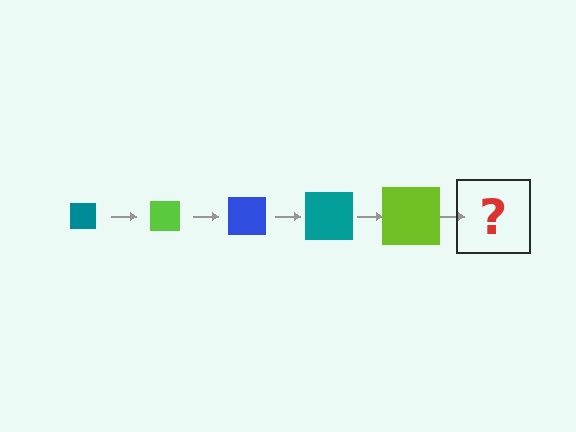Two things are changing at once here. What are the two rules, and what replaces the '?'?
The two rules are that the square grows larger each step and the color cycles through teal, lime, and blue. The '?' should be a blue square, larger than the previous one.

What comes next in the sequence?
The next element should be a blue square, larger than the previous one.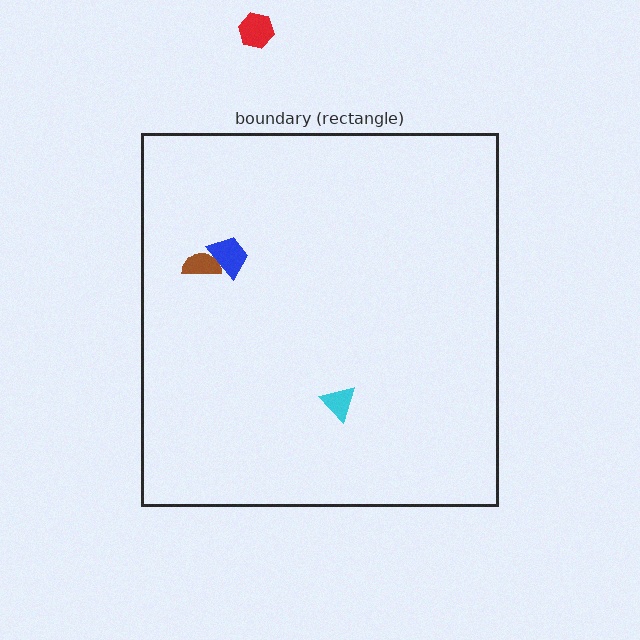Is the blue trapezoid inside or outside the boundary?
Inside.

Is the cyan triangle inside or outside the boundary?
Inside.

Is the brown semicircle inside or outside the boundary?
Inside.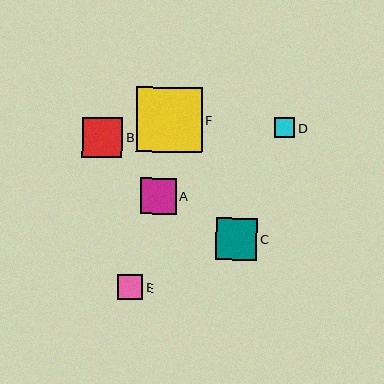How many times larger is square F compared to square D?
Square F is approximately 3.2 times the size of square D.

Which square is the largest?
Square F is the largest with a size of approximately 65 pixels.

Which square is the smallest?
Square D is the smallest with a size of approximately 20 pixels.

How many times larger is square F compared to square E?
Square F is approximately 2.6 times the size of square E.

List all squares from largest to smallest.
From largest to smallest: F, C, B, A, E, D.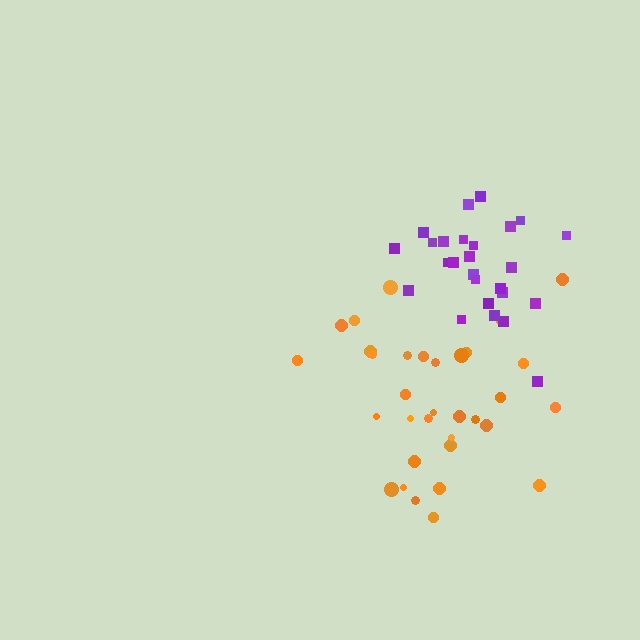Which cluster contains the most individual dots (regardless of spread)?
Orange (33).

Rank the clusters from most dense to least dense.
purple, orange.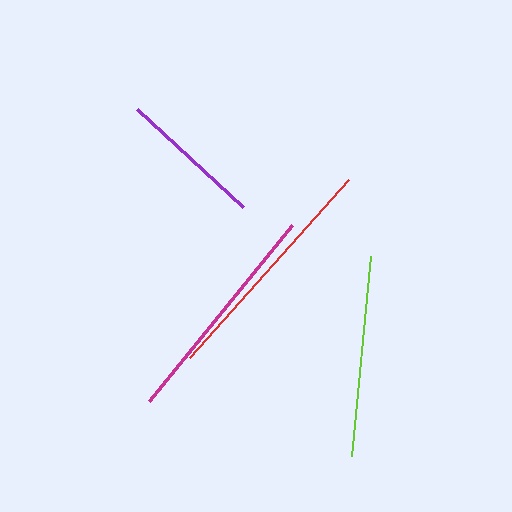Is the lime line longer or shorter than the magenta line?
The magenta line is longer than the lime line.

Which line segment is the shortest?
The purple line is the shortest at approximately 144 pixels.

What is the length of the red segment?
The red segment is approximately 238 pixels long.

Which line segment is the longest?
The red line is the longest at approximately 238 pixels.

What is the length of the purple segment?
The purple segment is approximately 144 pixels long.